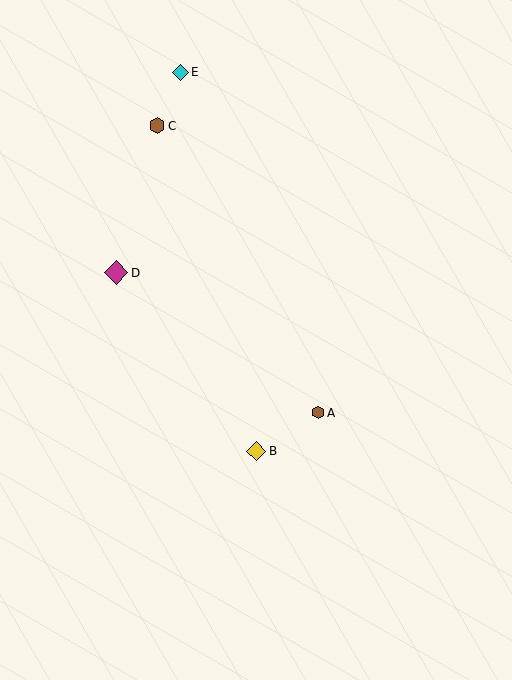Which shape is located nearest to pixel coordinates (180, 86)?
The cyan diamond (labeled E) at (180, 72) is nearest to that location.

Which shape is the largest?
The magenta diamond (labeled D) is the largest.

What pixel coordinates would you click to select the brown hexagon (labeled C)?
Click at (157, 126) to select the brown hexagon C.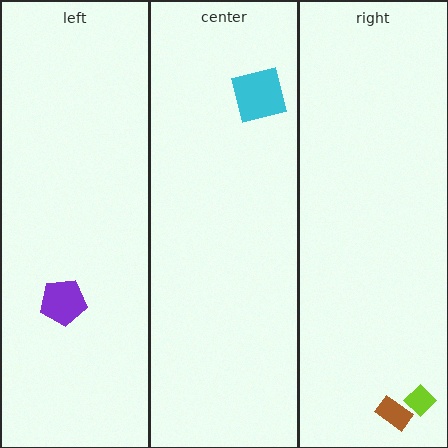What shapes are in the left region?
The purple pentagon.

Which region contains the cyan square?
The center region.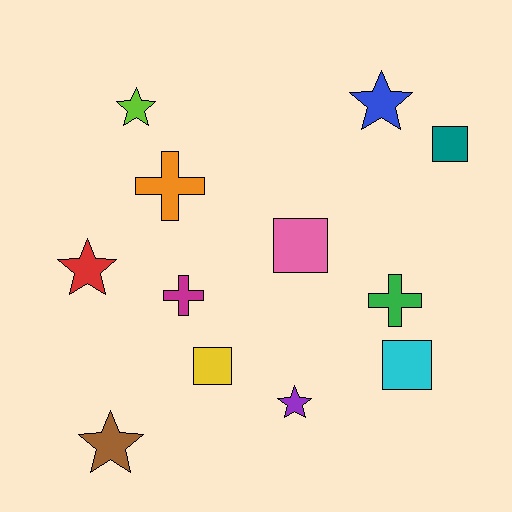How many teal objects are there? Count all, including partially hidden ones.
There is 1 teal object.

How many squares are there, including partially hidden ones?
There are 4 squares.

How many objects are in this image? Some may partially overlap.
There are 12 objects.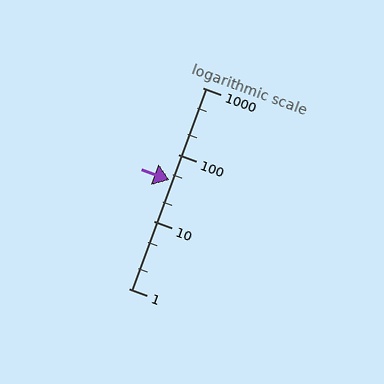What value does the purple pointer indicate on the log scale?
The pointer indicates approximately 42.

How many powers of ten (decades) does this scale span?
The scale spans 3 decades, from 1 to 1000.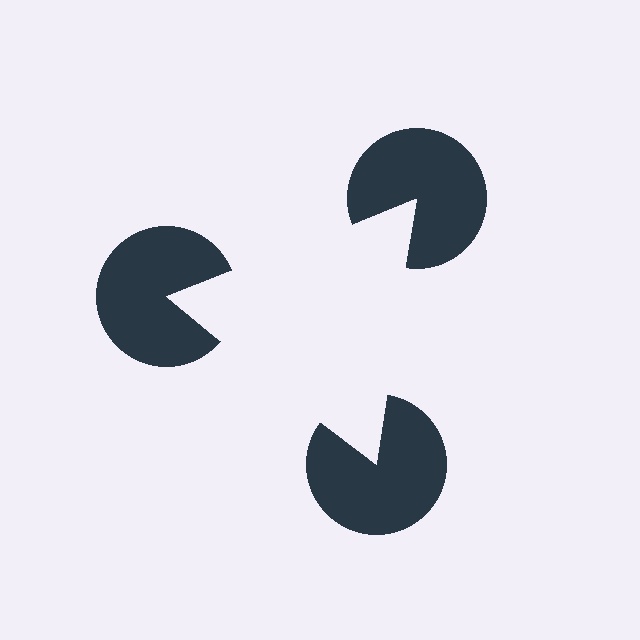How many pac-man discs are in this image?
There are 3 — one at each vertex of the illusory triangle.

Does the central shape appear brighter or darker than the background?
It typically appears slightly brighter than the background, even though no actual brightness change is drawn.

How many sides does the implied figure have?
3 sides.